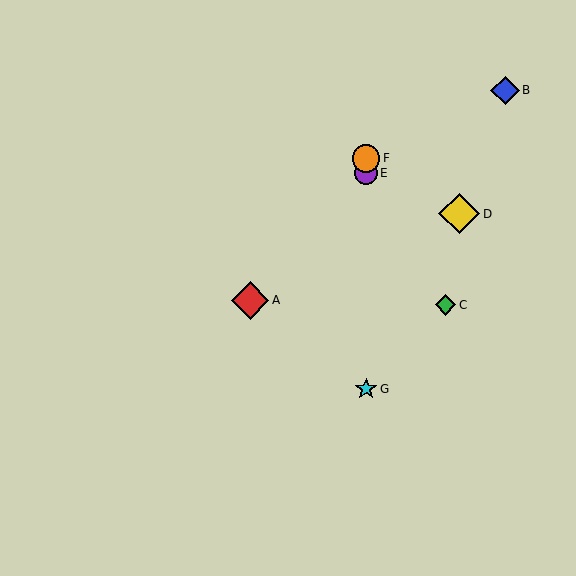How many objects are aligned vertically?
3 objects (E, F, G) are aligned vertically.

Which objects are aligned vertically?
Objects E, F, G are aligned vertically.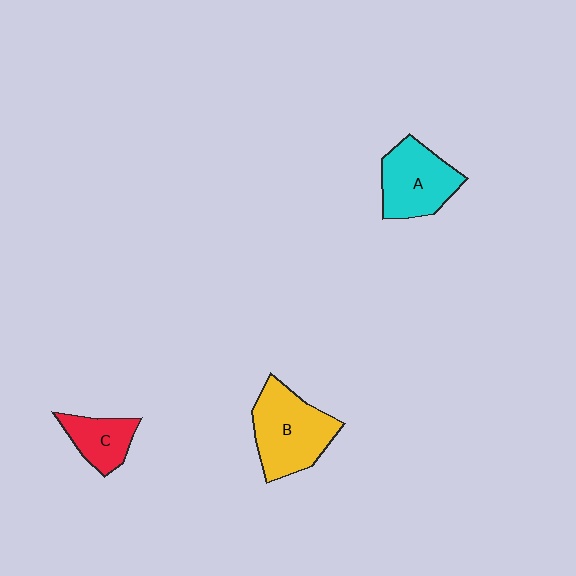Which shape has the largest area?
Shape B (yellow).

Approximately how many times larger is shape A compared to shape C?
Approximately 1.6 times.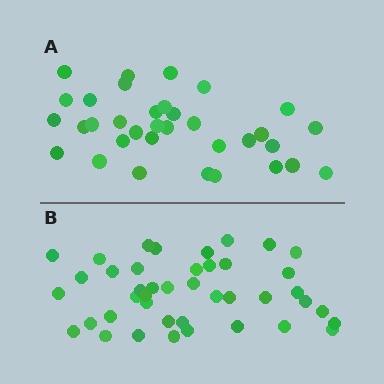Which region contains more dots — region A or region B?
Region B (the bottom region) has more dots.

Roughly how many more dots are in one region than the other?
Region B has roughly 8 or so more dots than region A.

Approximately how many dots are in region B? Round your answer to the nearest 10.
About 40 dots. (The exact count is 42, which rounds to 40.)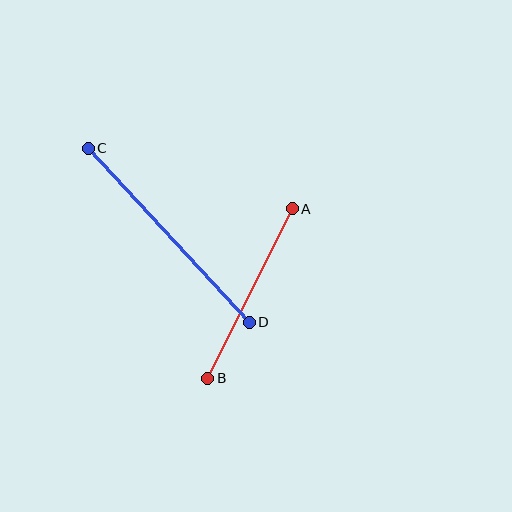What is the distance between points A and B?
The distance is approximately 190 pixels.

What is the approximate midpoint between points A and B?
The midpoint is at approximately (250, 293) pixels.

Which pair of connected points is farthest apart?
Points C and D are farthest apart.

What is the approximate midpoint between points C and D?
The midpoint is at approximately (169, 235) pixels.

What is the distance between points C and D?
The distance is approximately 237 pixels.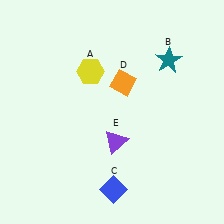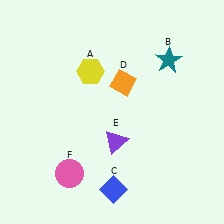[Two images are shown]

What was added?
A pink circle (F) was added in Image 2.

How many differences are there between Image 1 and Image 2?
There is 1 difference between the two images.